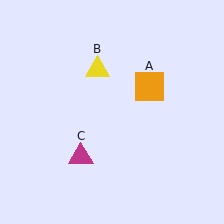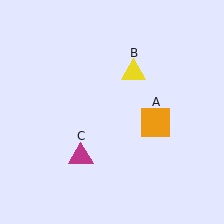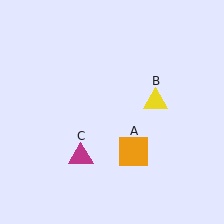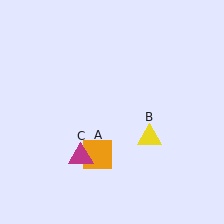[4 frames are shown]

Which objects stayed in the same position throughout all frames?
Magenta triangle (object C) remained stationary.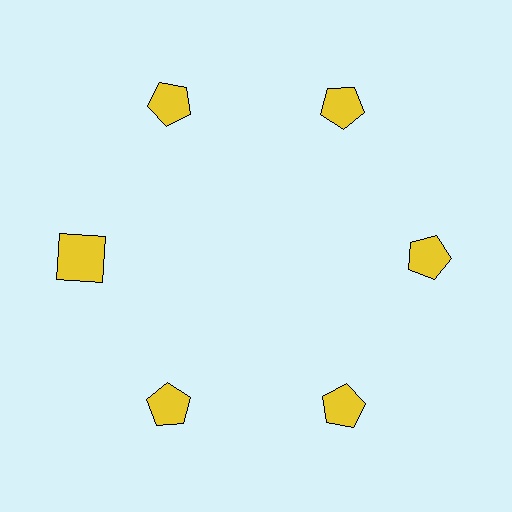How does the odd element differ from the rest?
It has a different shape: square instead of pentagon.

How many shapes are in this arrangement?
There are 6 shapes arranged in a ring pattern.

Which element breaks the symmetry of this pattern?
The yellow square at roughly the 9 o'clock position breaks the symmetry. All other shapes are yellow pentagons.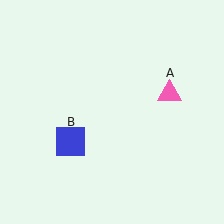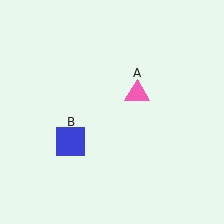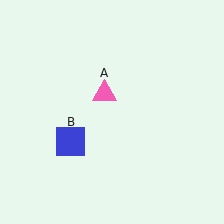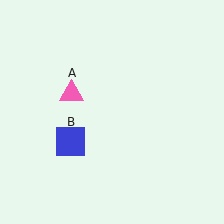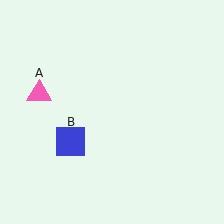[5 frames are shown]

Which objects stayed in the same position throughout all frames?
Blue square (object B) remained stationary.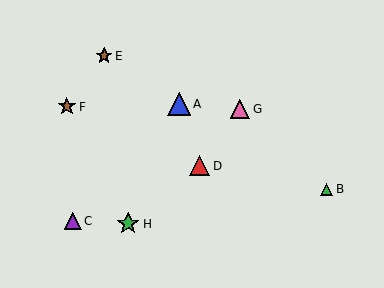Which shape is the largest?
The green star (labeled H) is the largest.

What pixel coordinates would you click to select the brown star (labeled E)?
Click at (104, 56) to select the brown star E.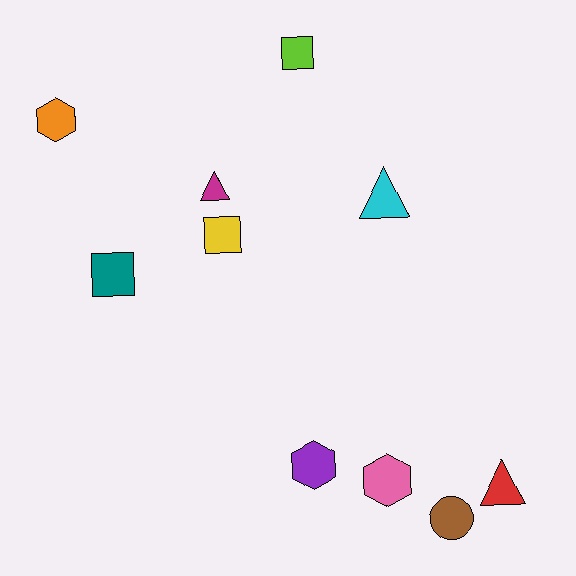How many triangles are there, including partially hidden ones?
There are 3 triangles.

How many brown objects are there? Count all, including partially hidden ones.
There is 1 brown object.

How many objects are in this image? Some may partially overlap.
There are 10 objects.